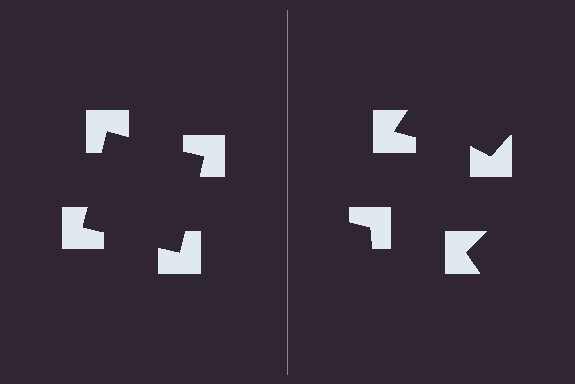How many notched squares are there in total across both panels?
8 — 4 on each side.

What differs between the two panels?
The notched squares are positioned identically on both sides; only the wedge orientations differ. On the left they align to a square; on the right they are misaligned.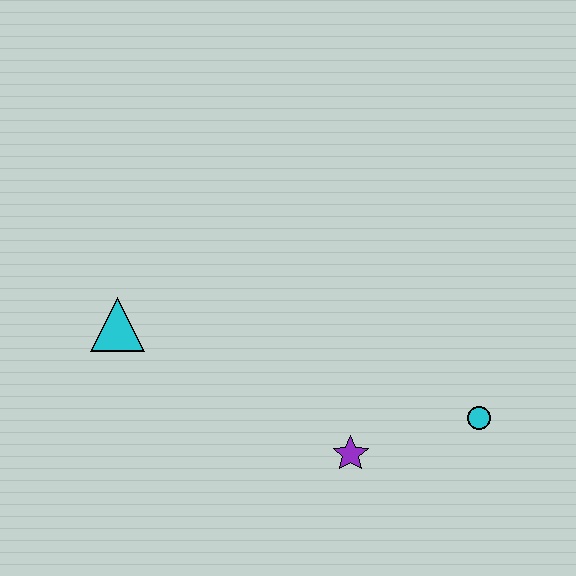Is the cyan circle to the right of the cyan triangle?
Yes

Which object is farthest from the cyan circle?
The cyan triangle is farthest from the cyan circle.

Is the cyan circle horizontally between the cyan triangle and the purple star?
No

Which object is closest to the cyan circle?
The purple star is closest to the cyan circle.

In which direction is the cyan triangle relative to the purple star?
The cyan triangle is to the left of the purple star.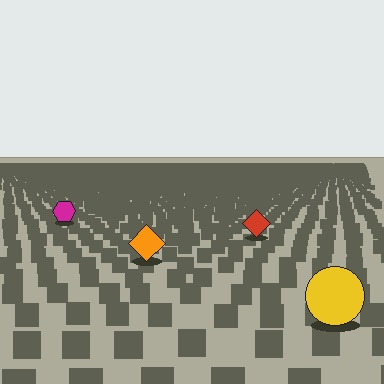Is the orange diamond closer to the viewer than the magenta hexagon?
Yes. The orange diamond is closer — you can tell from the texture gradient: the ground texture is coarser near it.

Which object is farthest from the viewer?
The magenta hexagon is farthest from the viewer. It appears smaller and the ground texture around it is denser.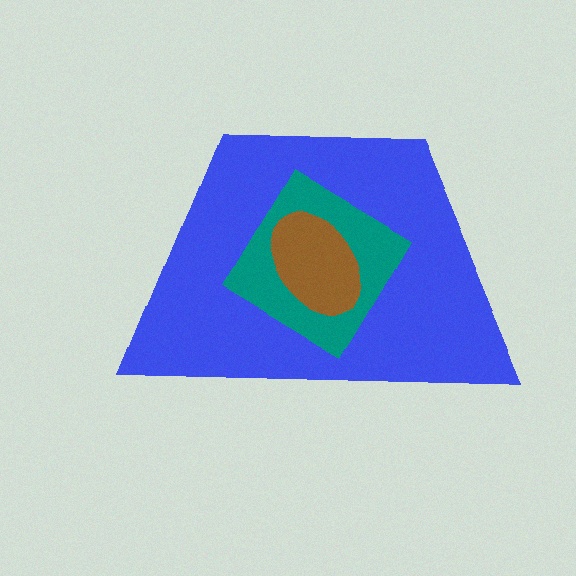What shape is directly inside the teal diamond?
The brown ellipse.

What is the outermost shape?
The blue trapezoid.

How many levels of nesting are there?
3.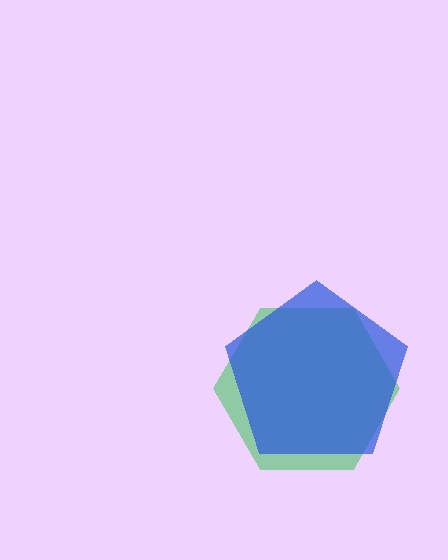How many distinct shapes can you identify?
There are 2 distinct shapes: a green hexagon, a blue pentagon.